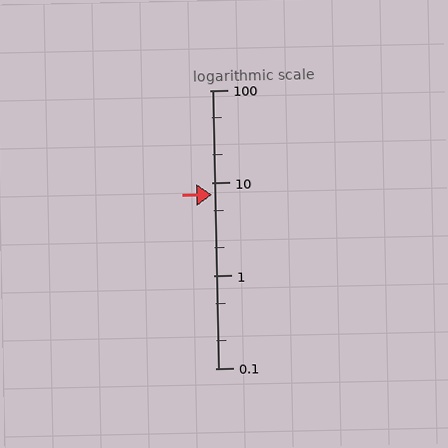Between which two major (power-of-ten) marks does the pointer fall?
The pointer is between 1 and 10.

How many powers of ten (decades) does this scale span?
The scale spans 3 decades, from 0.1 to 100.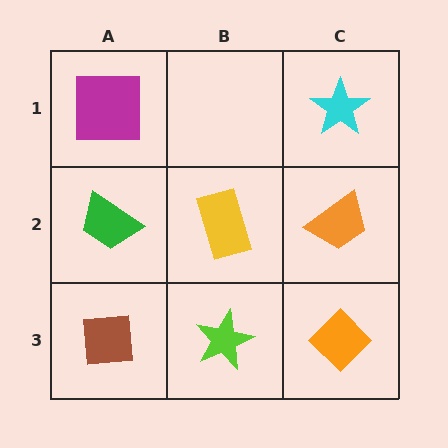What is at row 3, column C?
An orange diamond.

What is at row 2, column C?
An orange trapezoid.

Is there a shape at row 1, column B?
No, that cell is empty.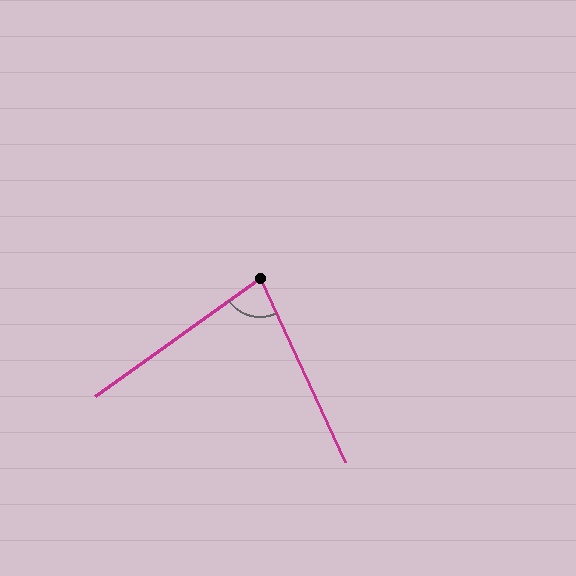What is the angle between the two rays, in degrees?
Approximately 79 degrees.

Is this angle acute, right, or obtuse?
It is acute.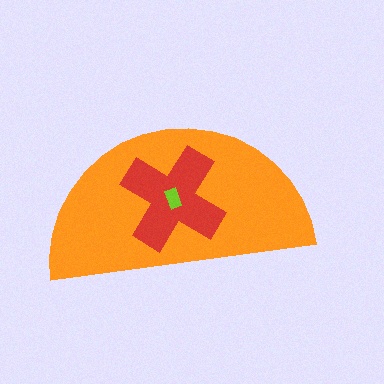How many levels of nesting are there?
3.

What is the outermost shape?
The orange semicircle.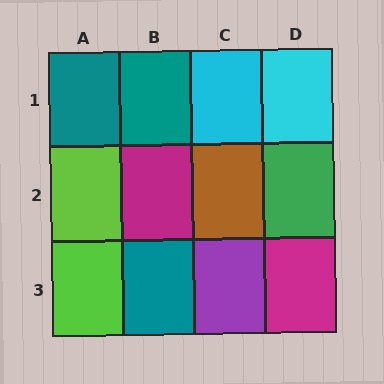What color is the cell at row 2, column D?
Green.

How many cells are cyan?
2 cells are cyan.